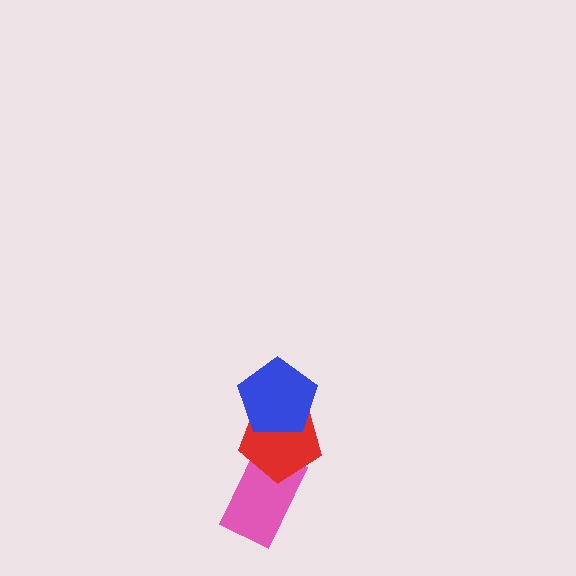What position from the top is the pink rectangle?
The pink rectangle is 3rd from the top.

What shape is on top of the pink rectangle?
The red pentagon is on top of the pink rectangle.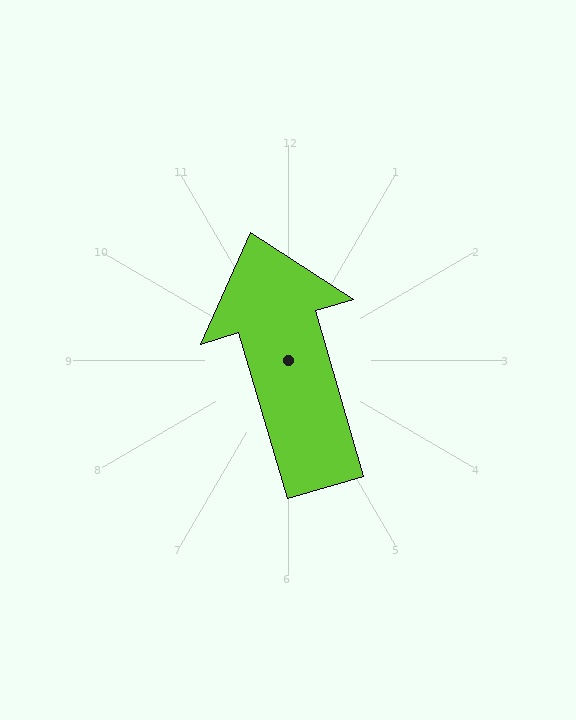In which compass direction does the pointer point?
North.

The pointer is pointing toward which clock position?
Roughly 11 o'clock.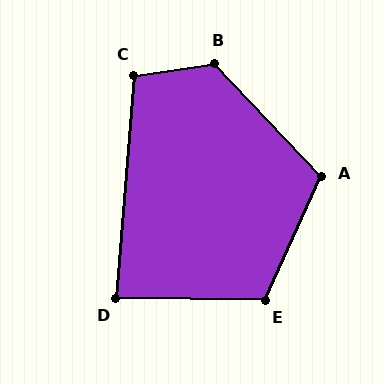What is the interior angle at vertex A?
Approximately 112 degrees (obtuse).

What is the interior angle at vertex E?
Approximately 114 degrees (obtuse).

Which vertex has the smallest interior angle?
D, at approximately 86 degrees.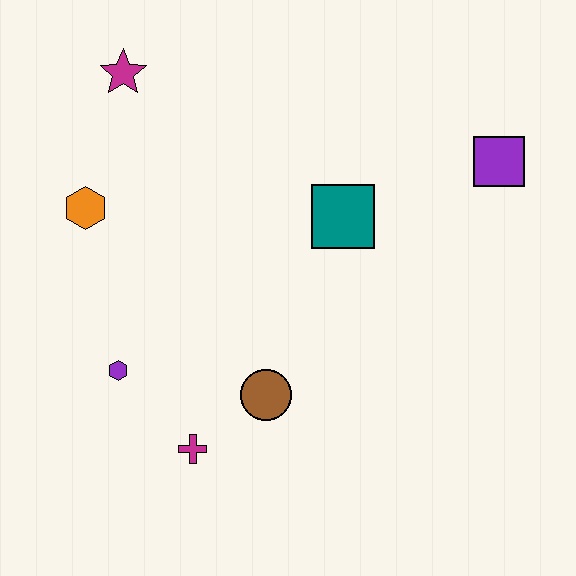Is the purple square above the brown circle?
Yes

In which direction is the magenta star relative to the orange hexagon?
The magenta star is above the orange hexagon.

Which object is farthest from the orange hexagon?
The purple square is farthest from the orange hexagon.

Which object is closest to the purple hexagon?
The magenta cross is closest to the purple hexagon.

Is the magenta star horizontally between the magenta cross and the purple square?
No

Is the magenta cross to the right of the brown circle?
No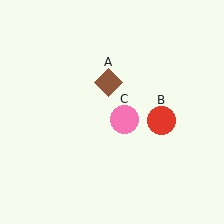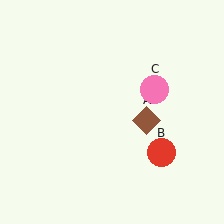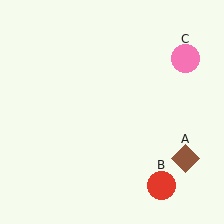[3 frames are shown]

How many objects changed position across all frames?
3 objects changed position: brown diamond (object A), red circle (object B), pink circle (object C).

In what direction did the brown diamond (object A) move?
The brown diamond (object A) moved down and to the right.